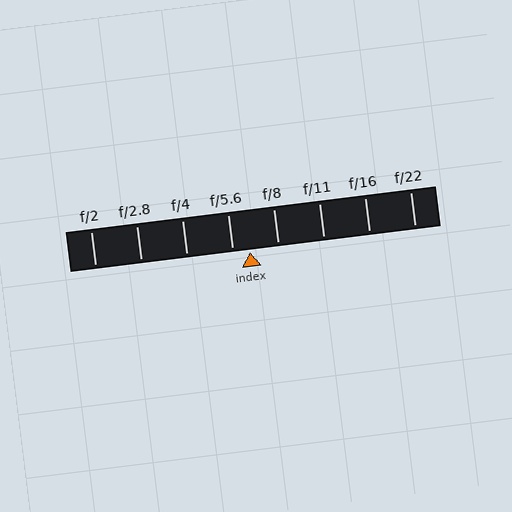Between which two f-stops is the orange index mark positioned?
The index mark is between f/5.6 and f/8.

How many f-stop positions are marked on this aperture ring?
There are 8 f-stop positions marked.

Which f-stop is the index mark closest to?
The index mark is closest to f/5.6.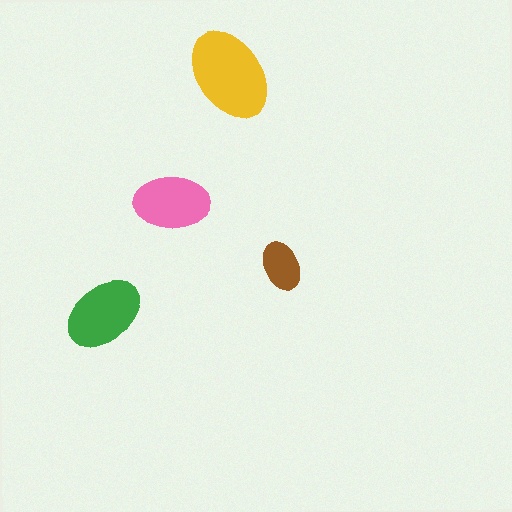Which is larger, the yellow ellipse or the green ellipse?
The yellow one.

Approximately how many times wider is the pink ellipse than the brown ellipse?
About 1.5 times wider.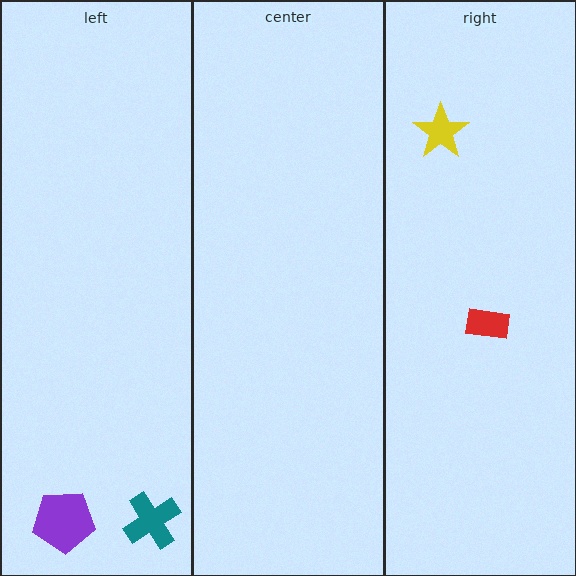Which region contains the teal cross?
The left region.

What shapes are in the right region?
The red rectangle, the yellow star.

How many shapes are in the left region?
2.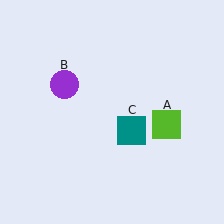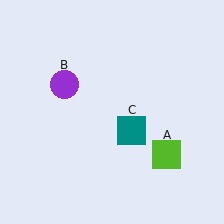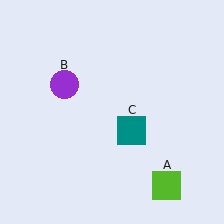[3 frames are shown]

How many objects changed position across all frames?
1 object changed position: lime square (object A).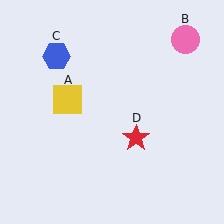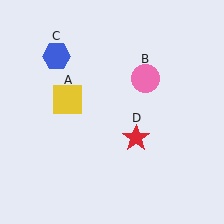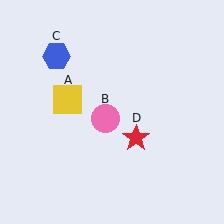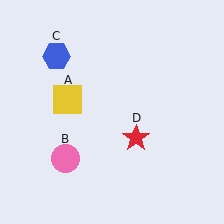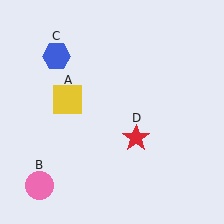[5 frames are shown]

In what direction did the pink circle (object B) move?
The pink circle (object B) moved down and to the left.